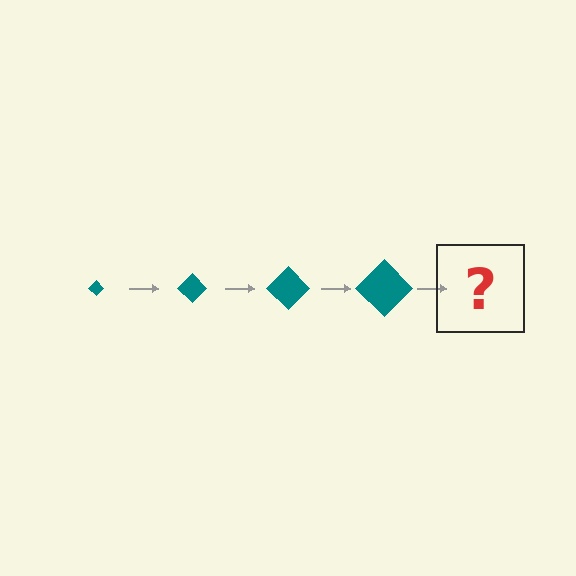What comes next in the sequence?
The next element should be a teal diamond, larger than the previous one.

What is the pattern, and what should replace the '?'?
The pattern is that the diamond gets progressively larger each step. The '?' should be a teal diamond, larger than the previous one.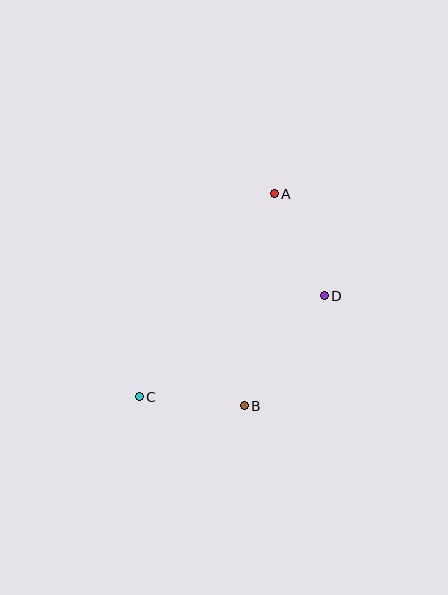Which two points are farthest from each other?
Points A and C are farthest from each other.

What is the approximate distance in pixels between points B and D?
The distance between B and D is approximately 136 pixels.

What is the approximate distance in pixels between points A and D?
The distance between A and D is approximately 113 pixels.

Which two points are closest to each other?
Points B and C are closest to each other.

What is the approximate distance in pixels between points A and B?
The distance between A and B is approximately 214 pixels.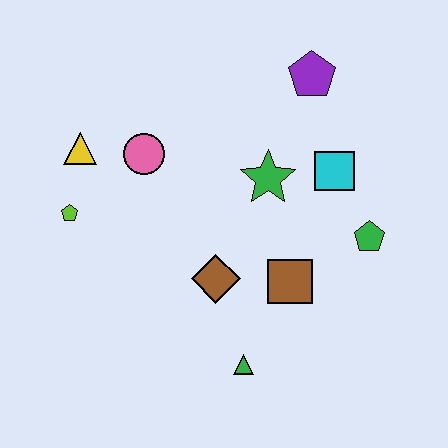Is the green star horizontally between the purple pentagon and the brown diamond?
Yes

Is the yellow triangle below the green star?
No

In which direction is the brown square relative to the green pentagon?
The brown square is to the left of the green pentagon.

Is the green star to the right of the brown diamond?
Yes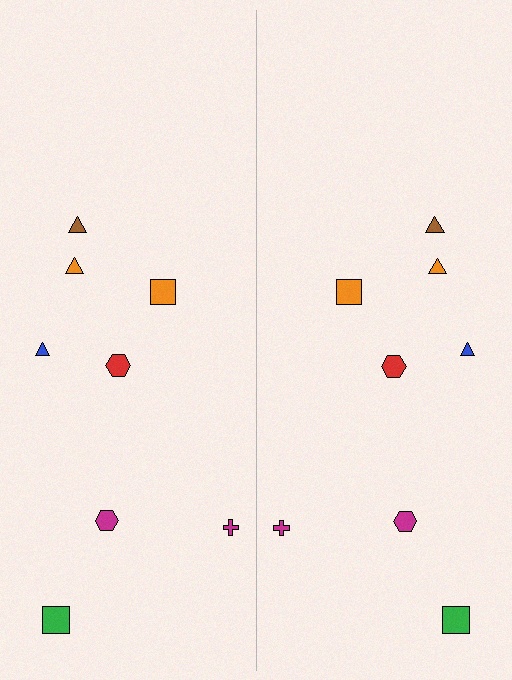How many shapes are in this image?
There are 16 shapes in this image.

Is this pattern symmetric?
Yes, this pattern has bilateral (reflection) symmetry.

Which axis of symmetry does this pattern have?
The pattern has a vertical axis of symmetry running through the center of the image.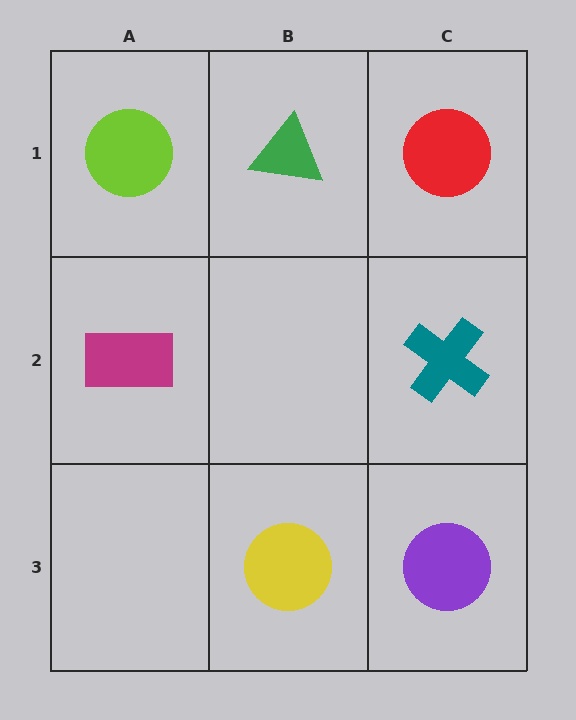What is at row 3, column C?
A purple circle.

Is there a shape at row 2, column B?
No, that cell is empty.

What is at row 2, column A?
A magenta rectangle.